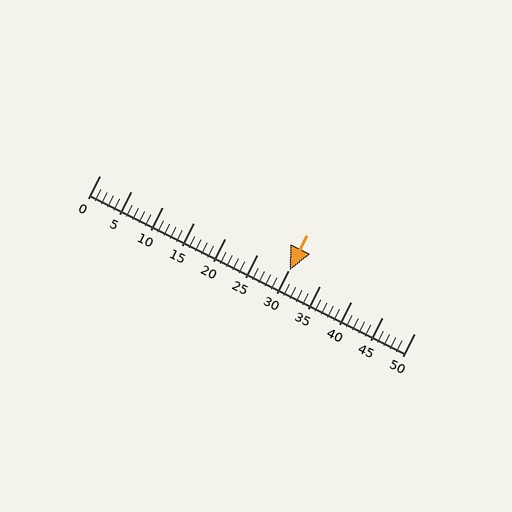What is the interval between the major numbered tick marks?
The major tick marks are spaced 5 units apart.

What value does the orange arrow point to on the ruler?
The orange arrow points to approximately 30.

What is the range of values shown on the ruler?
The ruler shows values from 0 to 50.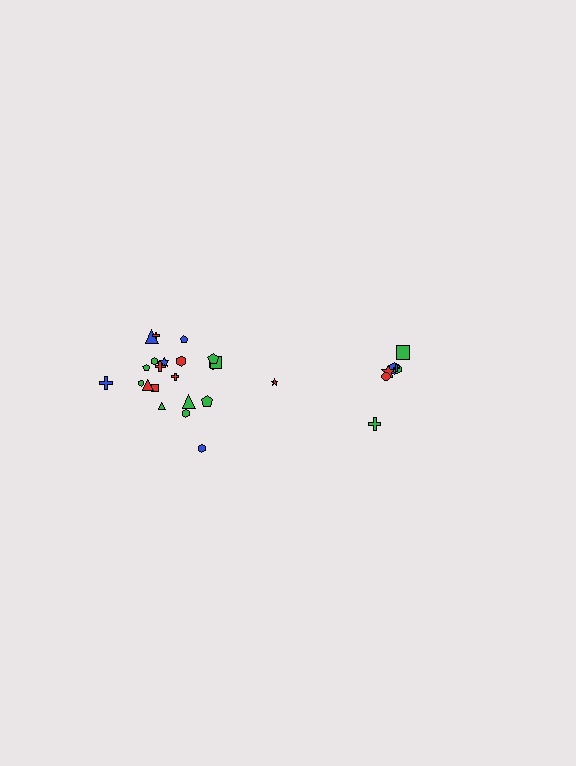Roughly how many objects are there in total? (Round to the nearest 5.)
Roughly 30 objects in total.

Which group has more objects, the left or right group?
The left group.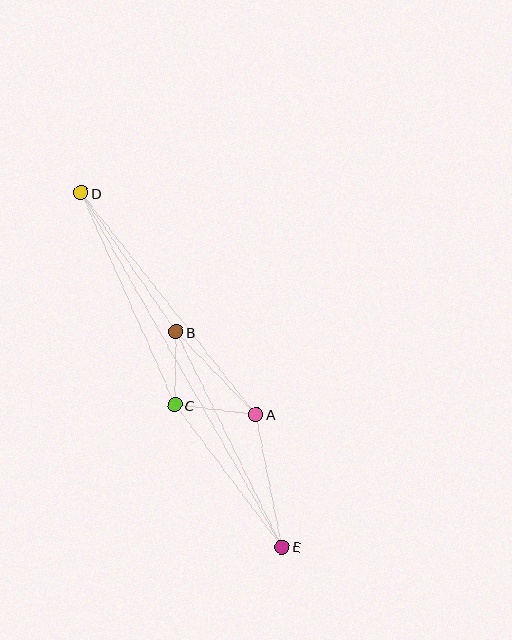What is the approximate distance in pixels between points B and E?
The distance between B and E is approximately 240 pixels.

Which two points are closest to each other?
Points B and C are closest to each other.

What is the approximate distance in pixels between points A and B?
The distance between A and B is approximately 115 pixels.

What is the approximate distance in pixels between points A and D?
The distance between A and D is approximately 282 pixels.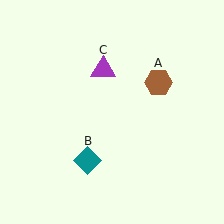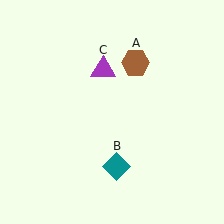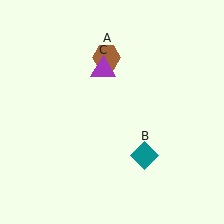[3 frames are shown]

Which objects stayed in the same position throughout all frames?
Purple triangle (object C) remained stationary.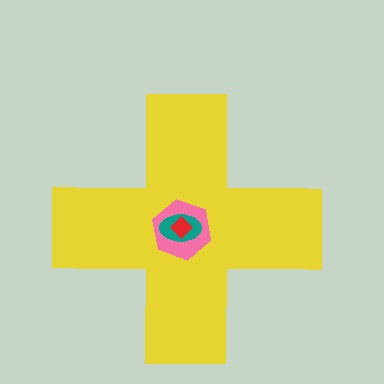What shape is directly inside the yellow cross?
The pink hexagon.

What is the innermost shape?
The red diamond.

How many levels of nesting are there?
4.